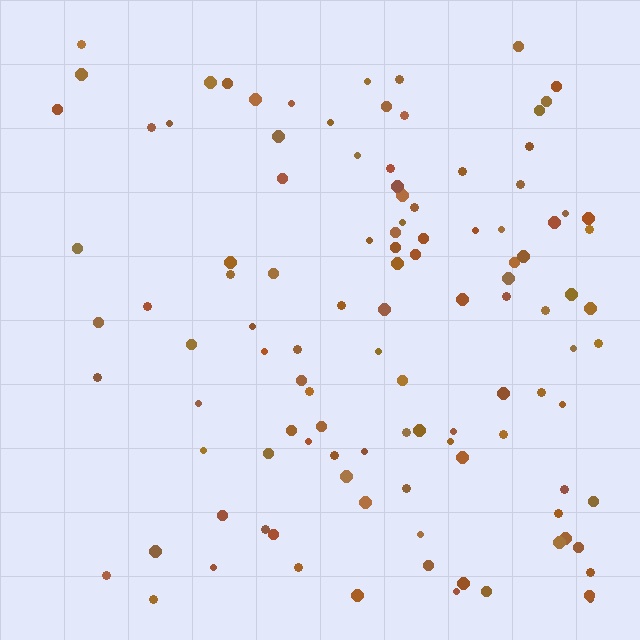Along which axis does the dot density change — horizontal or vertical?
Horizontal.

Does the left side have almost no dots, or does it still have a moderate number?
Still a moderate number, just noticeably fewer than the right.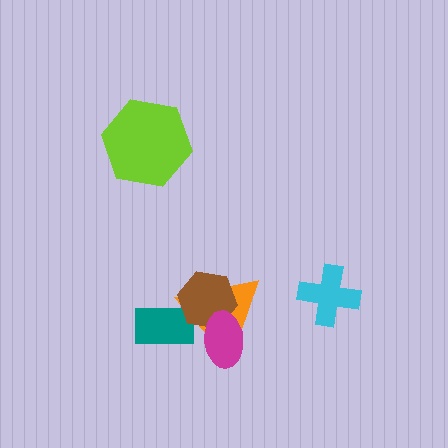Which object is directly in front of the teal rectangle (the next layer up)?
The orange triangle is directly in front of the teal rectangle.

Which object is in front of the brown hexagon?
The magenta ellipse is in front of the brown hexagon.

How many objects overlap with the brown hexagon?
3 objects overlap with the brown hexagon.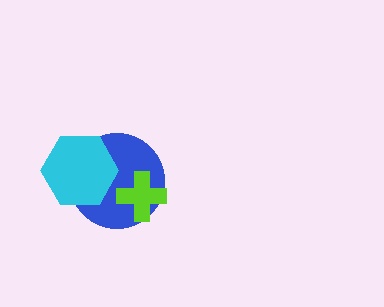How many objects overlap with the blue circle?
2 objects overlap with the blue circle.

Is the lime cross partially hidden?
No, no other shape covers it.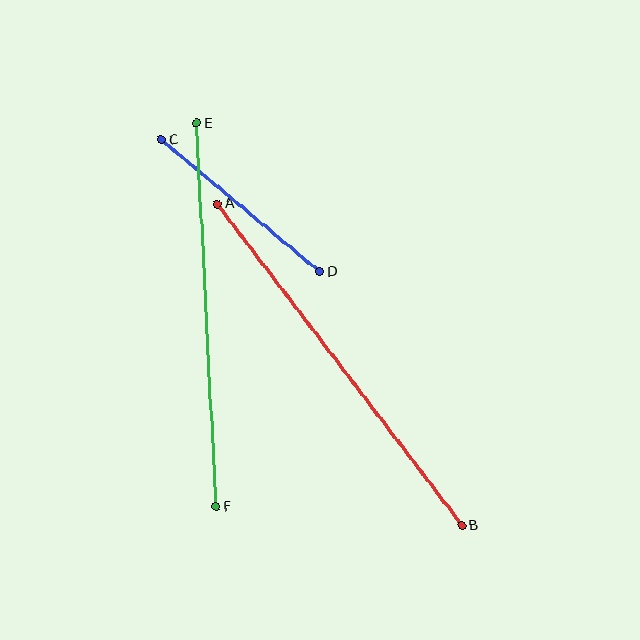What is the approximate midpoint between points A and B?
The midpoint is at approximately (339, 365) pixels.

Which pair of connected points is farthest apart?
Points A and B are farthest apart.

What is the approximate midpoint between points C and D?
The midpoint is at approximately (241, 206) pixels.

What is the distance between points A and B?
The distance is approximately 404 pixels.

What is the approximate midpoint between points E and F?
The midpoint is at approximately (206, 315) pixels.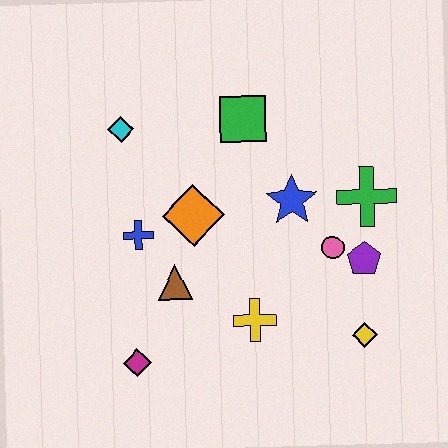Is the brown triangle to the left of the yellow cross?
Yes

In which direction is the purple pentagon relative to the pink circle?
The purple pentagon is to the right of the pink circle.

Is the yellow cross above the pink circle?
No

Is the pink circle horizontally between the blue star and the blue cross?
No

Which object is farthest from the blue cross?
The yellow diamond is farthest from the blue cross.